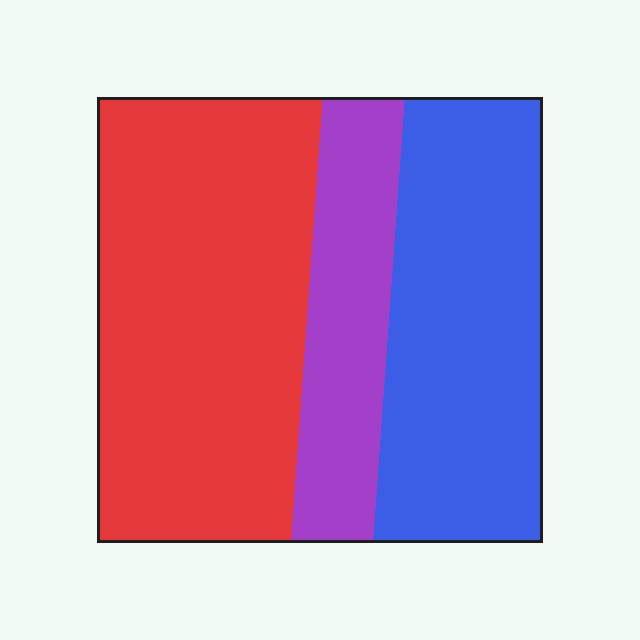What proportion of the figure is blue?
Blue takes up about one third (1/3) of the figure.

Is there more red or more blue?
Red.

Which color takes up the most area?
Red, at roughly 45%.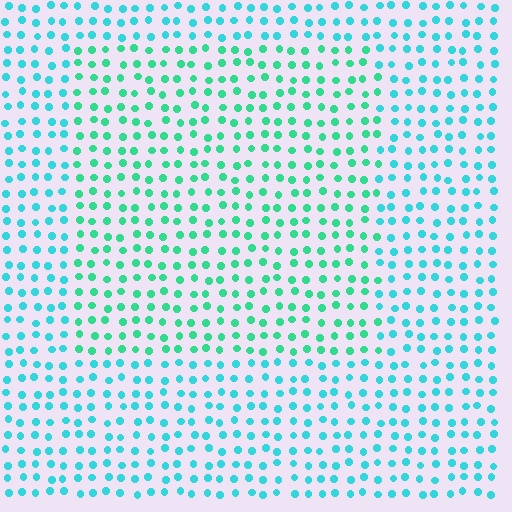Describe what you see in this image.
The image is filled with small cyan elements in a uniform arrangement. A rectangle-shaped region is visible where the elements are tinted to a slightly different hue, forming a subtle color boundary.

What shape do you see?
I see a rectangle.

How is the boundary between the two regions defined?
The boundary is defined purely by a slight shift in hue (about 30 degrees). Spacing, size, and orientation are identical on both sides.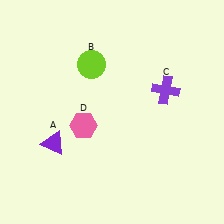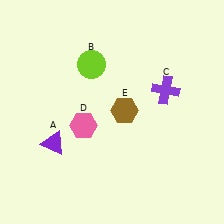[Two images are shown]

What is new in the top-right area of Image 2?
A brown hexagon (E) was added in the top-right area of Image 2.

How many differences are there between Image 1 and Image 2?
There is 1 difference between the two images.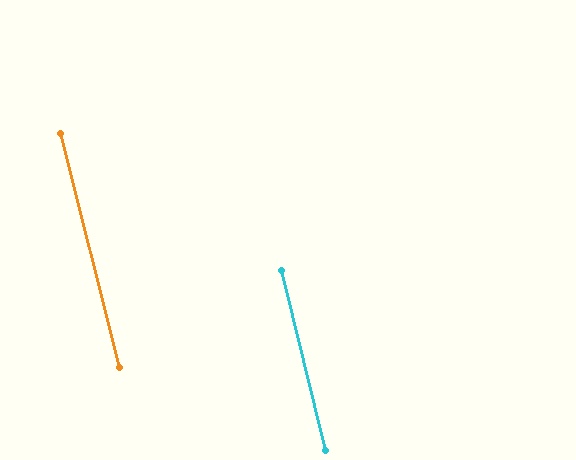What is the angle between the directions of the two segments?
Approximately 1 degree.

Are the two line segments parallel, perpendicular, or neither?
Parallel — their directions differ by only 0.5°.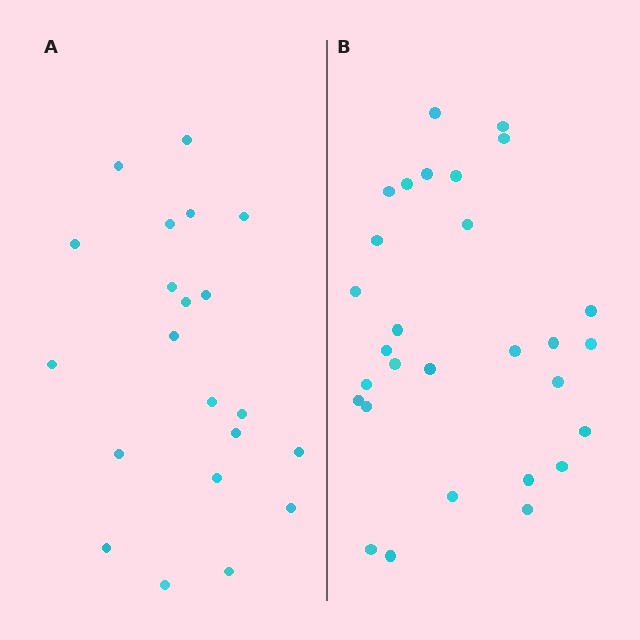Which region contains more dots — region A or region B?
Region B (the right region) has more dots.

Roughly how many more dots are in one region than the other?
Region B has roughly 8 or so more dots than region A.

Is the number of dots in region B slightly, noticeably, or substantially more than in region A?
Region B has noticeably more, but not dramatically so. The ratio is roughly 1.4 to 1.